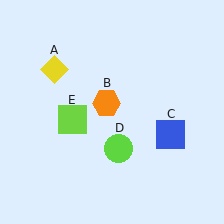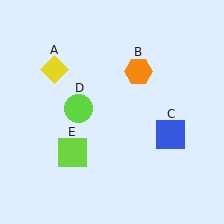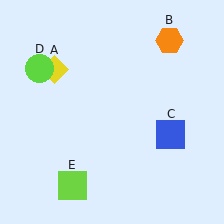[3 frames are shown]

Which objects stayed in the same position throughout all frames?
Yellow diamond (object A) and blue square (object C) remained stationary.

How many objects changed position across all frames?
3 objects changed position: orange hexagon (object B), lime circle (object D), lime square (object E).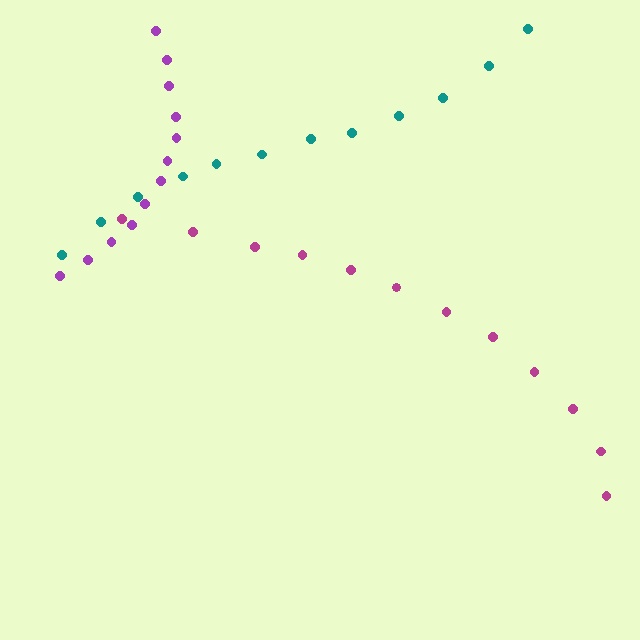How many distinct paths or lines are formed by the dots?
There are 3 distinct paths.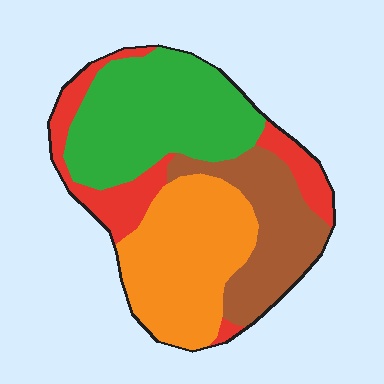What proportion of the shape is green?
Green takes up between a sixth and a third of the shape.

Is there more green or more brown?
Green.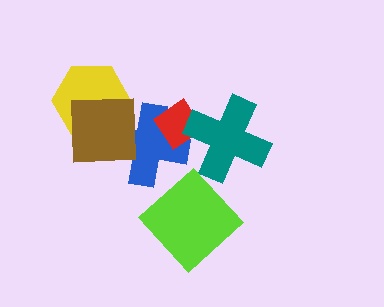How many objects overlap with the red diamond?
2 objects overlap with the red diamond.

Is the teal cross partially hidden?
No, no other shape covers it.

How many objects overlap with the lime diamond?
0 objects overlap with the lime diamond.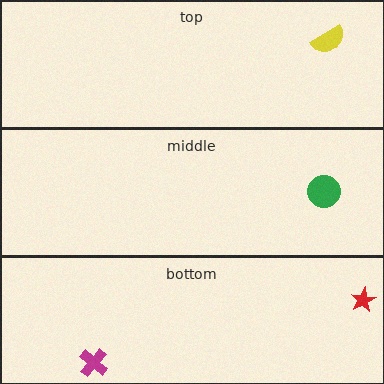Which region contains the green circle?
The middle region.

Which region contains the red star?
The bottom region.